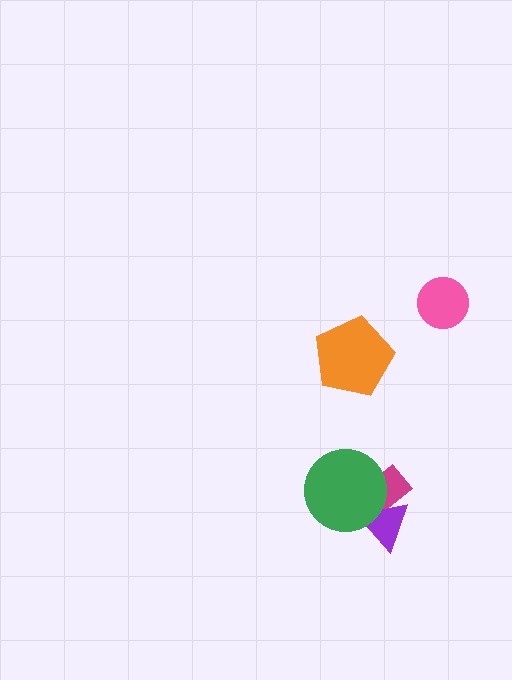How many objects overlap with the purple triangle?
2 objects overlap with the purple triangle.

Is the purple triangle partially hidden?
Yes, it is partially covered by another shape.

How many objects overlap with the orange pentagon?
0 objects overlap with the orange pentagon.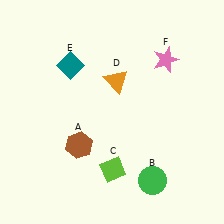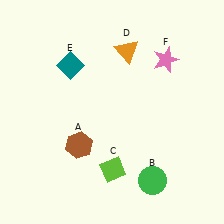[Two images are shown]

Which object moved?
The orange triangle (D) moved up.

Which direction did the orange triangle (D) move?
The orange triangle (D) moved up.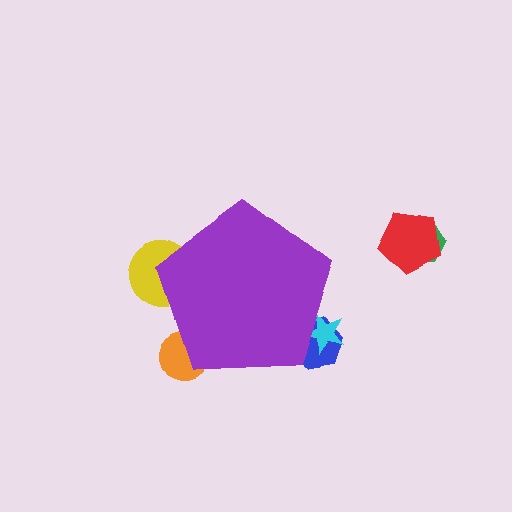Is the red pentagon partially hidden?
No, the red pentagon is fully visible.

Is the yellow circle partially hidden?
Yes, the yellow circle is partially hidden behind the purple pentagon.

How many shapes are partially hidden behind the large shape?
4 shapes are partially hidden.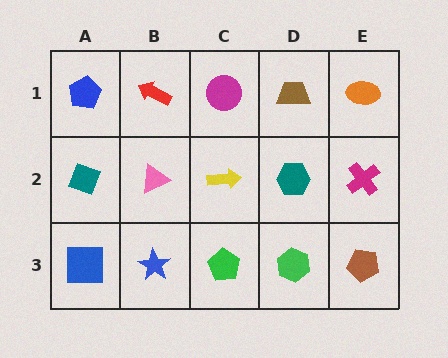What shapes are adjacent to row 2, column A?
A blue pentagon (row 1, column A), a blue square (row 3, column A), a pink triangle (row 2, column B).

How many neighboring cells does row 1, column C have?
3.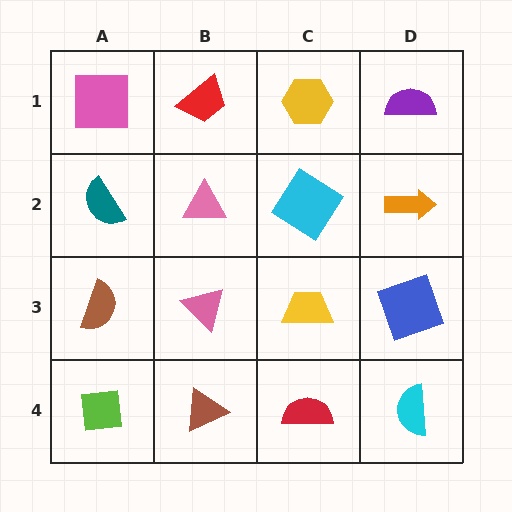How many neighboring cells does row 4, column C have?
3.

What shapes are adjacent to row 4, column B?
A pink triangle (row 3, column B), a lime square (row 4, column A), a red semicircle (row 4, column C).